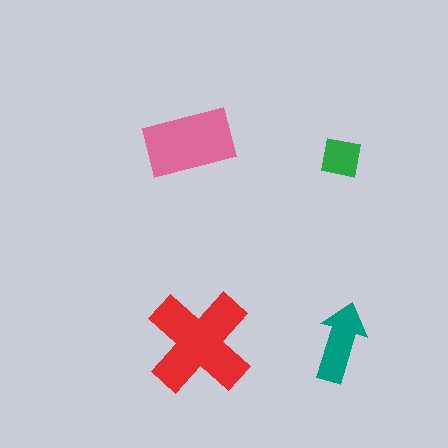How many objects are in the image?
There are 4 objects in the image.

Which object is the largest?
The red cross.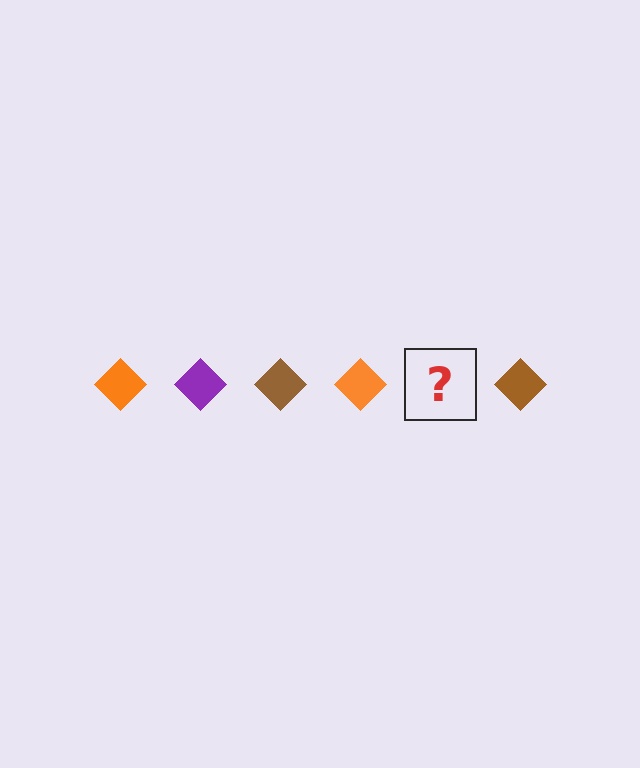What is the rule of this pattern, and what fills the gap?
The rule is that the pattern cycles through orange, purple, brown diamonds. The gap should be filled with a purple diamond.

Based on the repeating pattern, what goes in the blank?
The blank should be a purple diamond.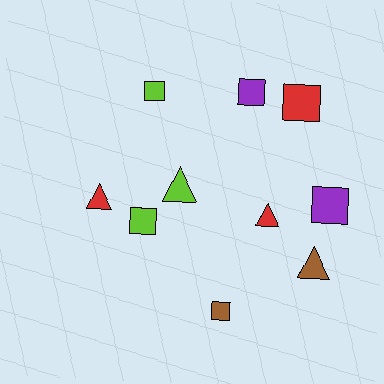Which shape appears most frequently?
Square, with 6 objects.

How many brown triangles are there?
There is 1 brown triangle.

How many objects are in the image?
There are 10 objects.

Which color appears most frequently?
Lime, with 3 objects.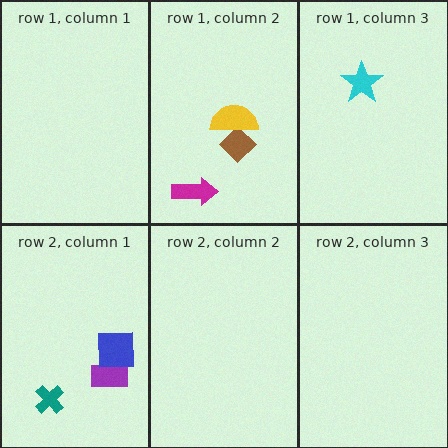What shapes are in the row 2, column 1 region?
The purple rectangle, the blue square, the teal cross.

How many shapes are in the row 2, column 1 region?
3.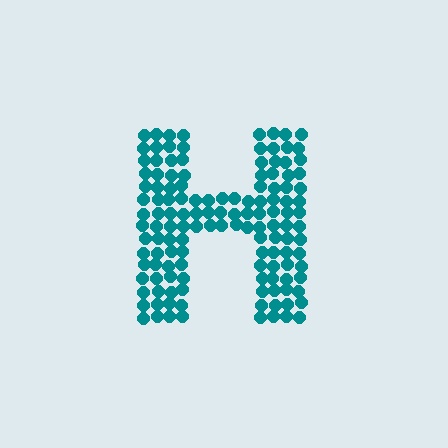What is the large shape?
The large shape is the letter H.